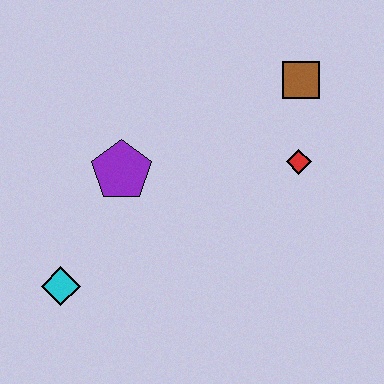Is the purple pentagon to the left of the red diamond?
Yes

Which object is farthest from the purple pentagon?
The brown square is farthest from the purple pentagon.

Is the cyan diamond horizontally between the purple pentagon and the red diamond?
No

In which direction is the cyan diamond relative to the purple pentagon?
The cyan diamond is below the purple pentagon.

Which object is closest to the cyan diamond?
The purple pentagon is closest to the cyan diamond.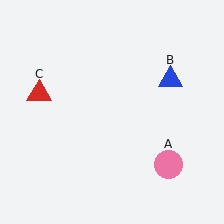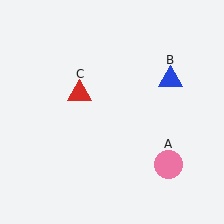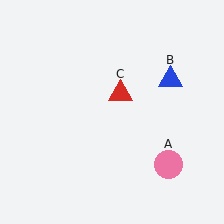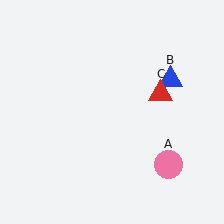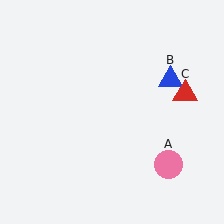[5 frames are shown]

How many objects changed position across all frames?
1 object changed position: red triangle (object C).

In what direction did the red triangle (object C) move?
The red triangle (object C) moved right.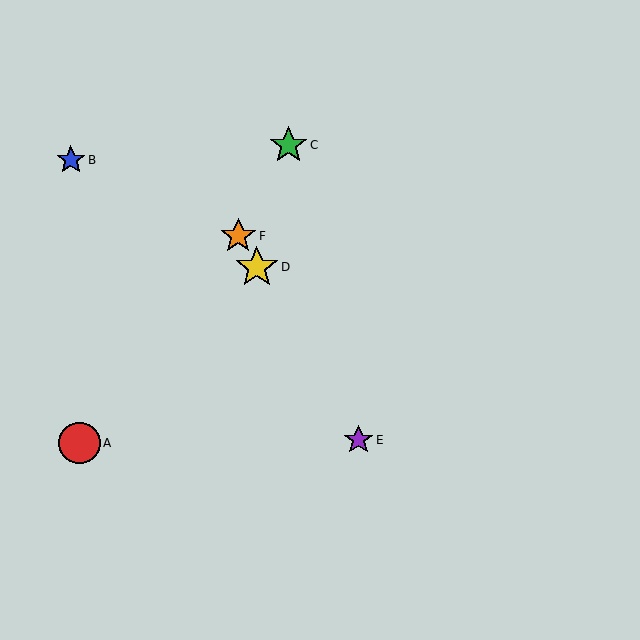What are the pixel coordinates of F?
Object F is at (238, 236).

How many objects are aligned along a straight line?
3 objects (D, E, F) are aligned along a straight line.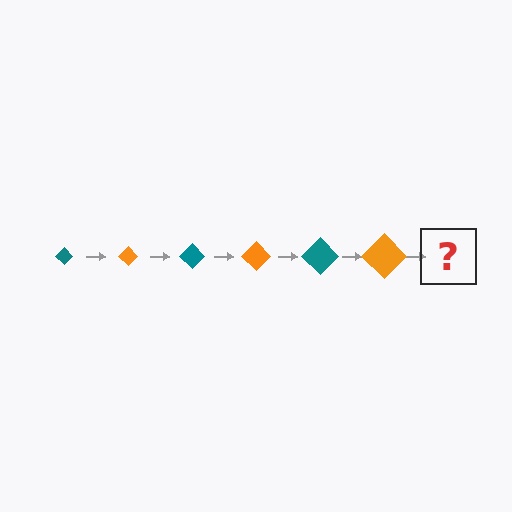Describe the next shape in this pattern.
It should be a teal diamond, larger than the previous one.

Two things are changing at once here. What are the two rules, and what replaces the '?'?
The two rules are that the diamond grows larger each step and the color cycles through teal and orange. The '?' should be a teal diamond, larger than the previous one.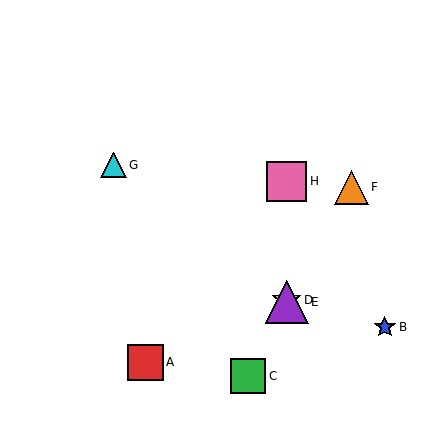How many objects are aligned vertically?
3 objects (D, E, H) are aligned vertically.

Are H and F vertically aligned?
No, H is at x≈287 and F is at x≈351.